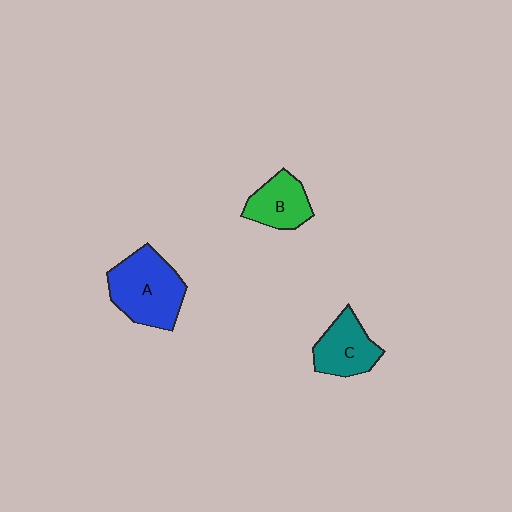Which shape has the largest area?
Shape A (blue).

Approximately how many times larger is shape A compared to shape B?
Approximately 1.6 times.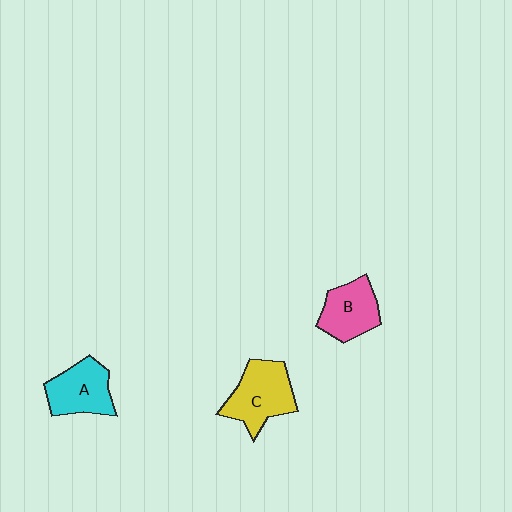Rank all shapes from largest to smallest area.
From largest to smallest: C (yellow), A (cyan), B (pink).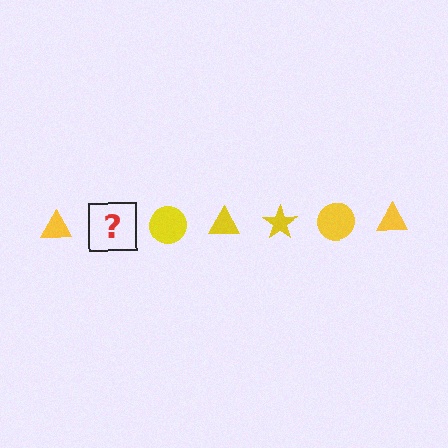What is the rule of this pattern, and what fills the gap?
The rule is that the pattern cycles through triangle, star, circle shapes in yellow. The gap should be filled with a yellow star.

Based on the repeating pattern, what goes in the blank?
The blank should be a yellow star.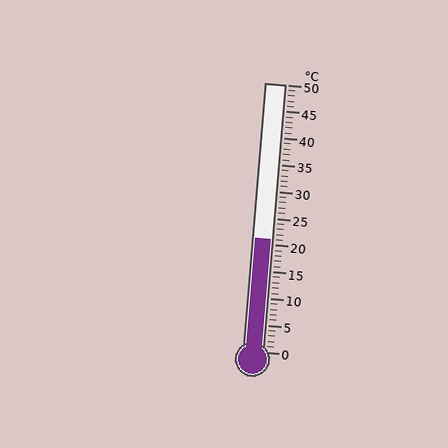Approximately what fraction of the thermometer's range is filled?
The thermometer is filled to approximately 40% of its range.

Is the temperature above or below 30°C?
The temperature is below 30°C.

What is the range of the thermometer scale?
The thermometer scale ranges from 0°C to 50°C.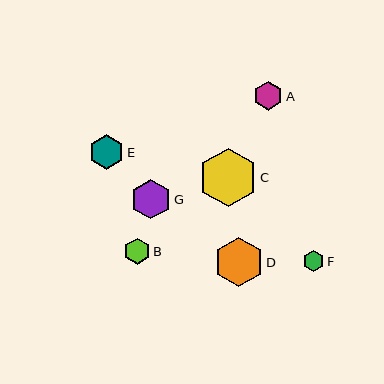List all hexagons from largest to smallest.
From largest to smallest: C, D, G, E, A, B, F.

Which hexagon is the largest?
Hexagon C is the largest with a size of approximately 59 pixels.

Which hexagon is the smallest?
Hexagon F is the smallest with a size of approximately 21 pixels.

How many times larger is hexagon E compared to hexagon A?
Hexagon E is approximately 1.2 times the size of hexagon A.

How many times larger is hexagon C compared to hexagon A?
Hexagon C is approximately 2.0 times the size of hexagon A.